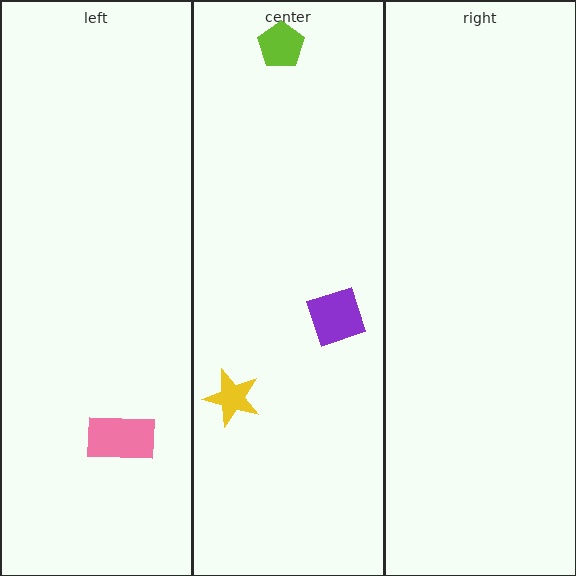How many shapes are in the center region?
3.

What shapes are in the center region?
The purple diamond, the yellow star, the lime pentagon.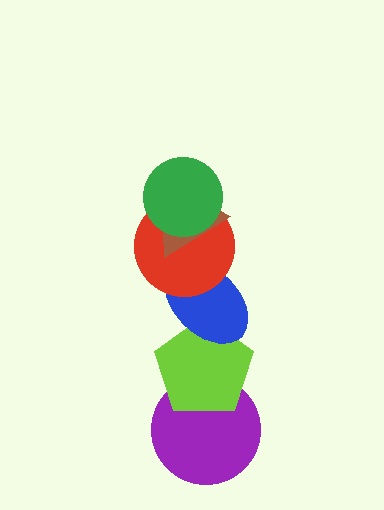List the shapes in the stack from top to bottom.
From top to bottom: the green circle, the brown triangle, the red circle, the blue ellipse, the lime pentagon, the purple circle.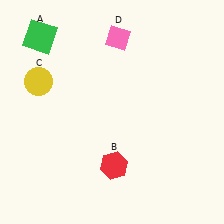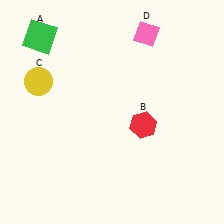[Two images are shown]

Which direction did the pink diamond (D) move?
The pink diamond (D) moved right.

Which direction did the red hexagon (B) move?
The red hexagon (B) moved up.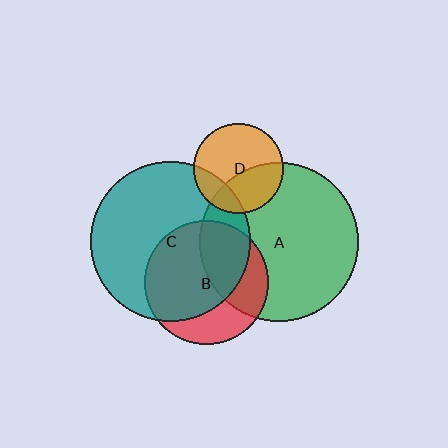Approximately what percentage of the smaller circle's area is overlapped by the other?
Approximately 35%.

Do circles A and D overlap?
Yes.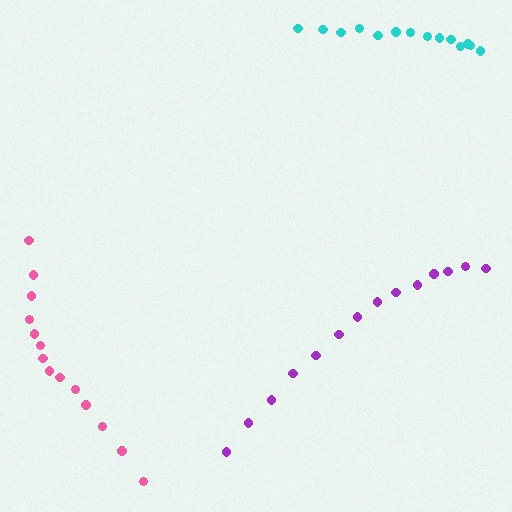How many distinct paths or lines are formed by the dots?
There are 3 distinct paths.